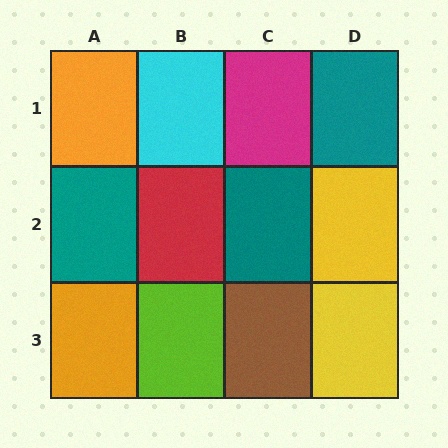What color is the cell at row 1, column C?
Magenta.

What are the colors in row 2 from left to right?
Teal, red, teal, yellow.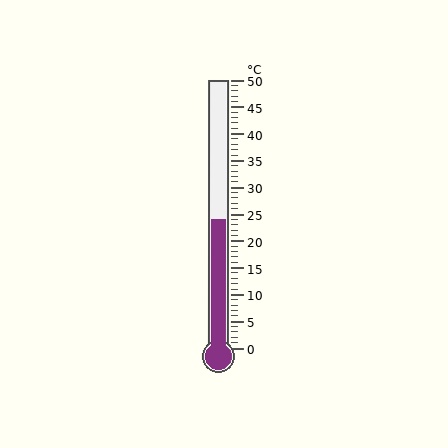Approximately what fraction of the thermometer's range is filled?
The thermometer is filled to approximately 50% of its range.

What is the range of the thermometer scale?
The thermometer scale ranges from 0°C to 50°C.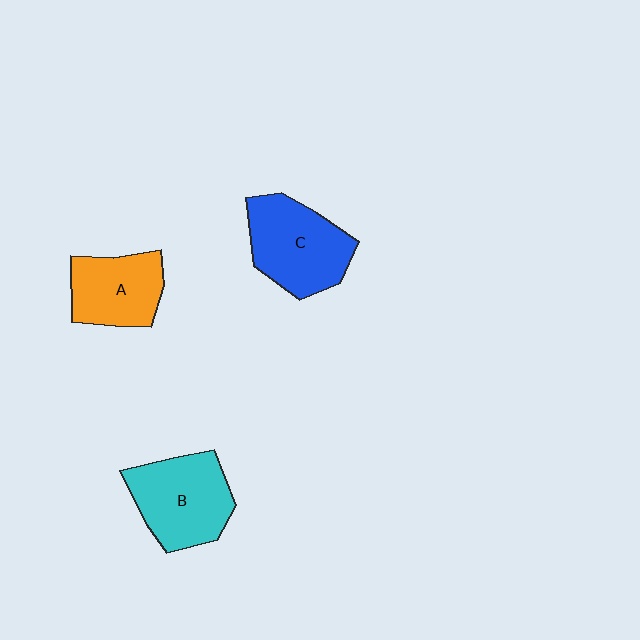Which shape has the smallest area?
Shape A (orange).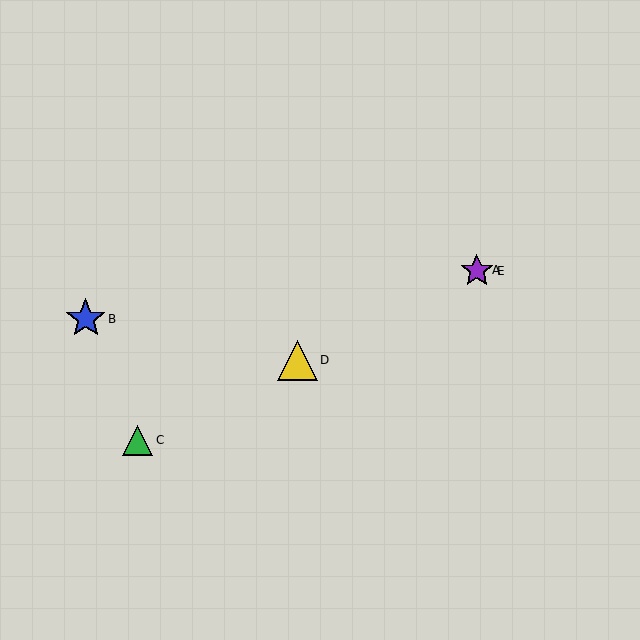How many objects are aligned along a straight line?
4 objects (A, C, D, E) are aligned along a straight line.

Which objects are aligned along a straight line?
Objects A, C, D, E are aligned along a straight line.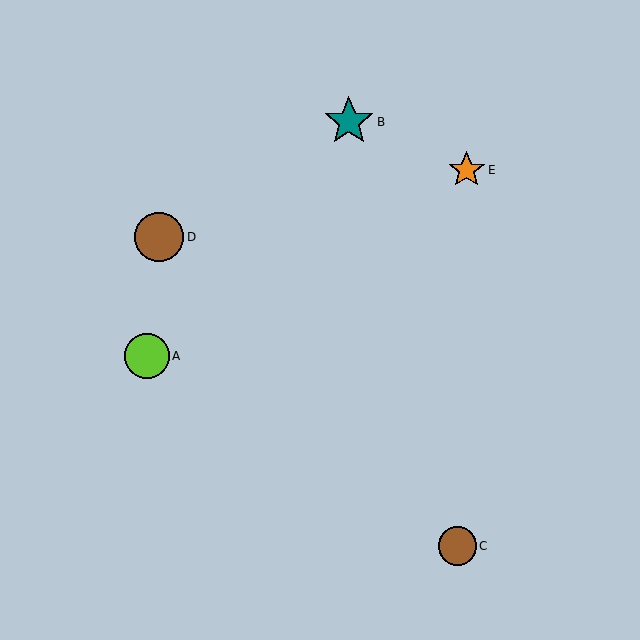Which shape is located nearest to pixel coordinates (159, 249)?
The brown circle (labeled D) at (159, 237) is nearest to that location.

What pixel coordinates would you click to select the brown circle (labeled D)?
Click at (159, 237) to select the brown circle D.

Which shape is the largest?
The teal star (labeled B) is the largest.